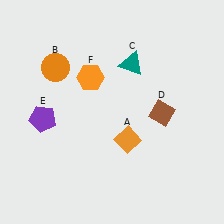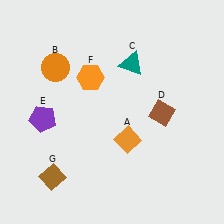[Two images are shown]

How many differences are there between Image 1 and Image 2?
There is 1 difference between the two images.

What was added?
A brown diamond (G) was added in Image 2.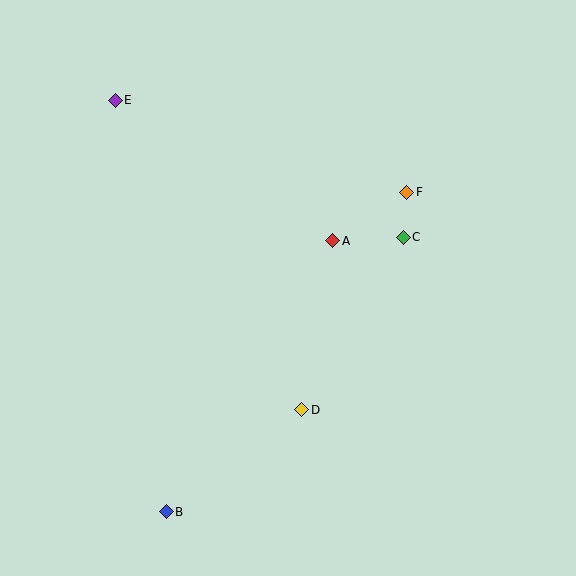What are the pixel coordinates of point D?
Point D is at (302, 410).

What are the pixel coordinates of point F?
Point F is at (407, 192).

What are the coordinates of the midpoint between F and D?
The midpoint between F and D is at (354, 301).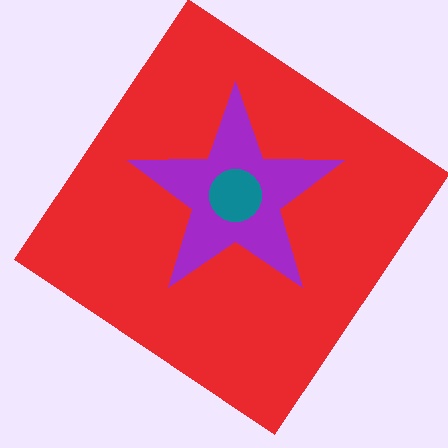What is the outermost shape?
The red diamond.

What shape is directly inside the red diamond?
The purple star.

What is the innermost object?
The teal circle.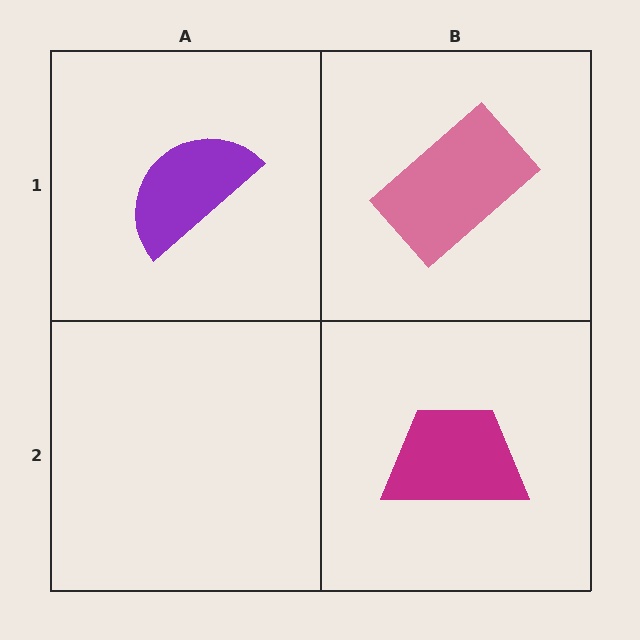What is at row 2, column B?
A magenta trapezoid.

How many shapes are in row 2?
1 shape.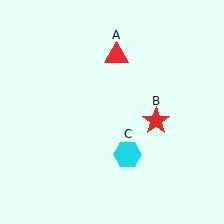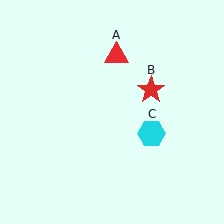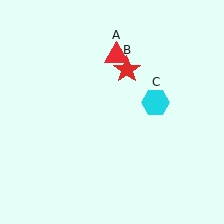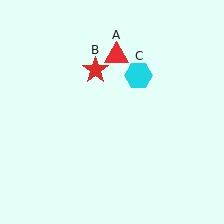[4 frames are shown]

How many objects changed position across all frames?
2 objects changed position: red star (object B), cyan hexagon (object C).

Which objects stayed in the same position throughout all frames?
Red triangle (object A) remained stationary.